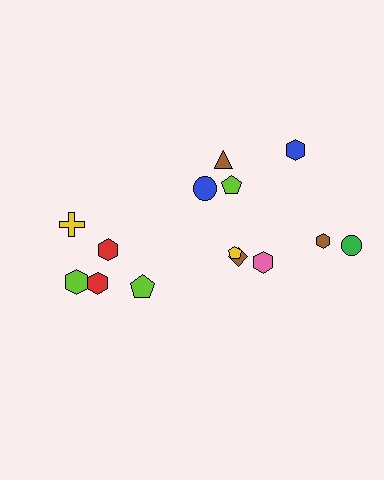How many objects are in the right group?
There are 8 objects.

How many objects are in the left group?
There are 6 objects.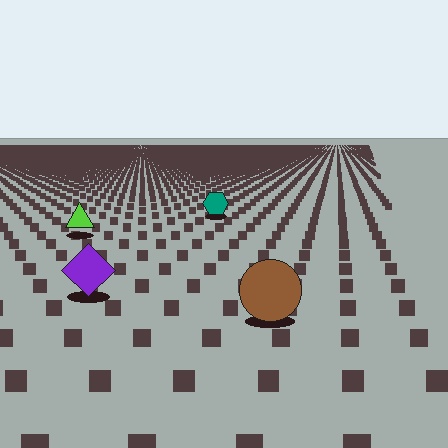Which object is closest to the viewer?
The brown circle is closest. The texture marks near it are larger and more spread out.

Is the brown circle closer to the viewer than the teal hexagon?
Yes. The brown circle is closer — you can tell from the texture gradient: the ground texture is coarser near it.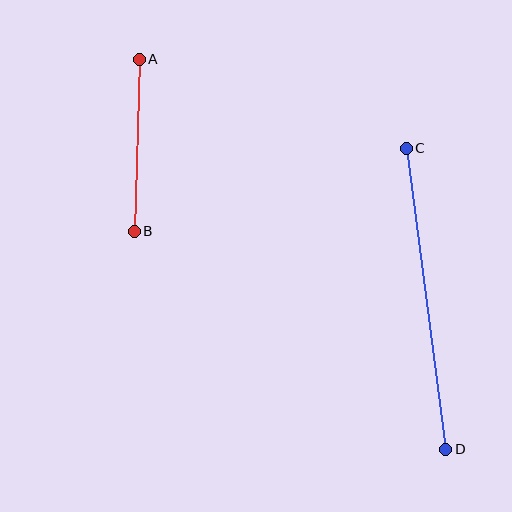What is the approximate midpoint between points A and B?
The midpoint is at approximately (137, 145) pixels.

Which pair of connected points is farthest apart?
Points C and D are farthest apart.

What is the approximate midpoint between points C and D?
The midpoint is at approximately (426, 299) pixels.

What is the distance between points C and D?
The distance is approximately 303 pixels.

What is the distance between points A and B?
The distance is approximately 172 pixels.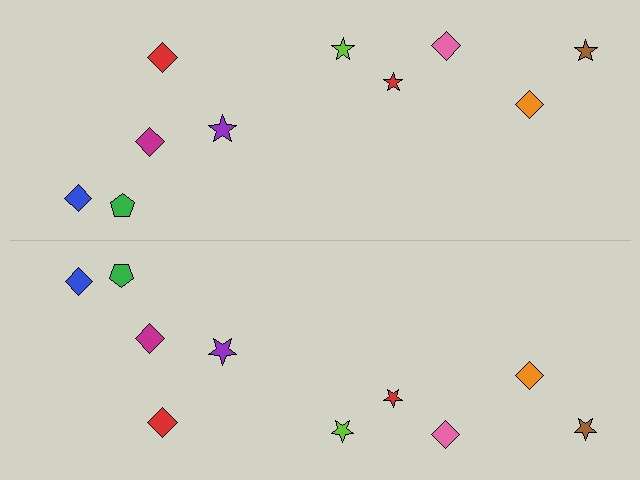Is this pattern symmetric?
Yes, this pattern has bilateral (reflection) symmetry.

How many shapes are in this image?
There are 20 shapes in this image.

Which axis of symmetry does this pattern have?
The pattern has a horizontal axis of symmetry running through the center of the image.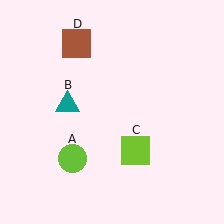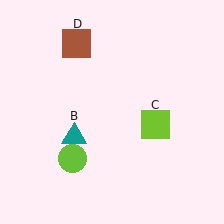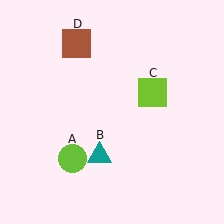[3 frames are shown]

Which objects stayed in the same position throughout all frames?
Lime circle (object A) and brown square (object D) remained stationary.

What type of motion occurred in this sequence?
The teal triangle (object B), lime square (object C) rotated counterclockwise around the center of the scene.